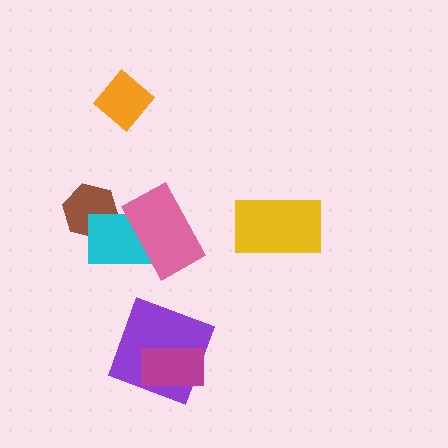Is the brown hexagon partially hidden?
Yes, it is partially covered by another shape.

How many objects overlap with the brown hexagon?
1 object overlaps with the brown hexagon.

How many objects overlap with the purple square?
1 object overlaps with the purple square.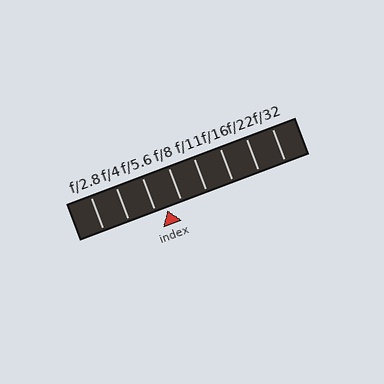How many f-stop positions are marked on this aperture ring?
There are 8 f-stop positions marked.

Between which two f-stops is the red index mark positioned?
The index mark is between f/5.6 and f/8.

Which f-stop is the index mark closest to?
The index mark is closest to f/5.6.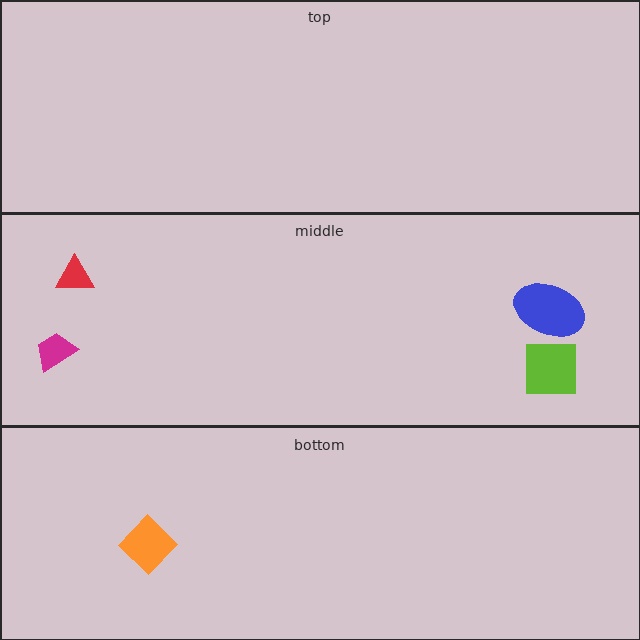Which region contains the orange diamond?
The bottom region.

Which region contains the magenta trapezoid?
The middle region.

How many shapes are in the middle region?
4.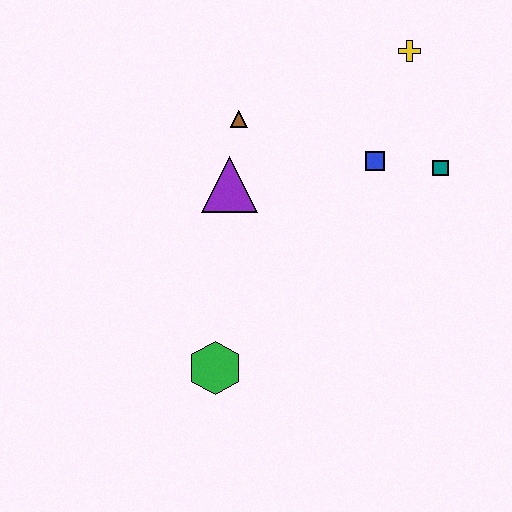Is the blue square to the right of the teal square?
No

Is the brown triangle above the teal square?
Yes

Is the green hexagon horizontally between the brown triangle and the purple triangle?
No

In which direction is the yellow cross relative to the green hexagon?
The yellow cross is above the green hexagon.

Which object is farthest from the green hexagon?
The yellow cross is farthest from the green hexagon.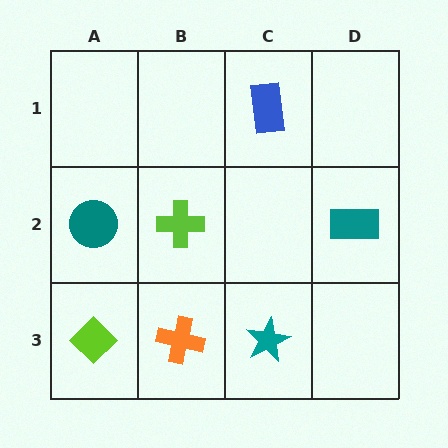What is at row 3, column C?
A teal star.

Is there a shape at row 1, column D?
No, that cell is empty.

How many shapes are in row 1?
1 shape.